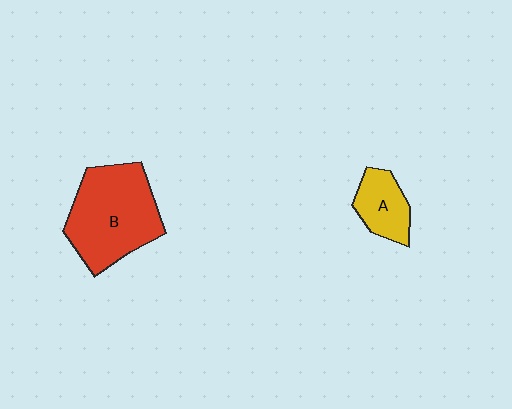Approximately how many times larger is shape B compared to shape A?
Approximately 2.4 times.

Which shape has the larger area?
Shape B (red).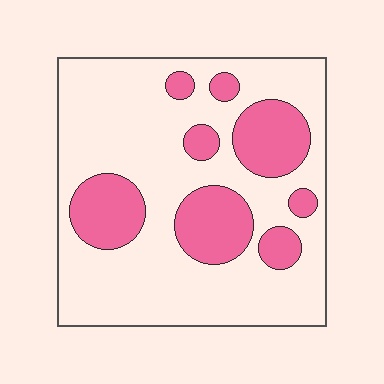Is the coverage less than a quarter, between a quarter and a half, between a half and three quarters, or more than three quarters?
Between a quarter and a half.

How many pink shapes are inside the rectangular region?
8.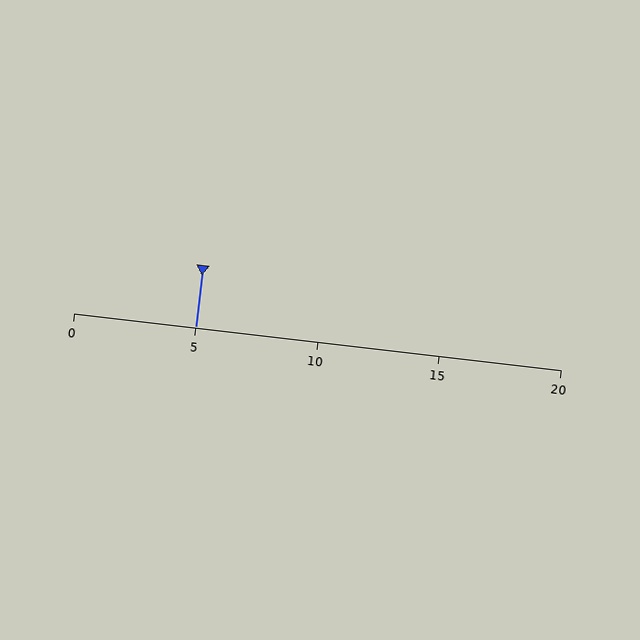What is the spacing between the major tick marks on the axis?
The major ticks are spaced 5 apart.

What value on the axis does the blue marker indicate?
The marker indicates approximately 5.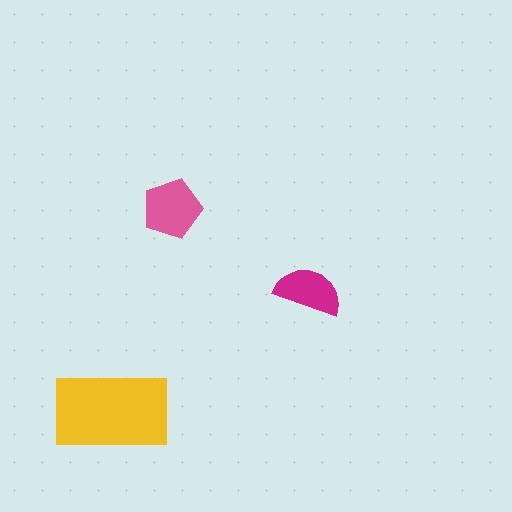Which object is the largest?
The yellow rectangle.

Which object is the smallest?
The magenta semicircle.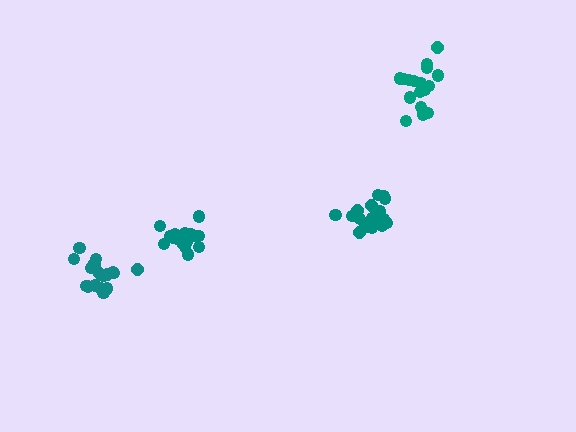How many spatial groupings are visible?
There are 4 spatial groupings.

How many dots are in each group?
Group 1: 16 dots, Group 2: 19 dots, Group 3: 21 dots, Group 4: 18 dots (74 total).